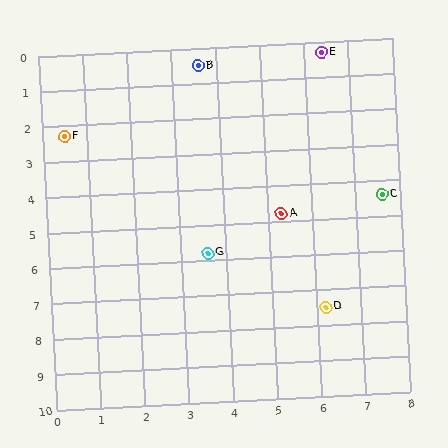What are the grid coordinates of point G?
Point G is at approximately (3.6, 5.8).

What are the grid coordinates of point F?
Point F is at approximately (0.5, 2.3).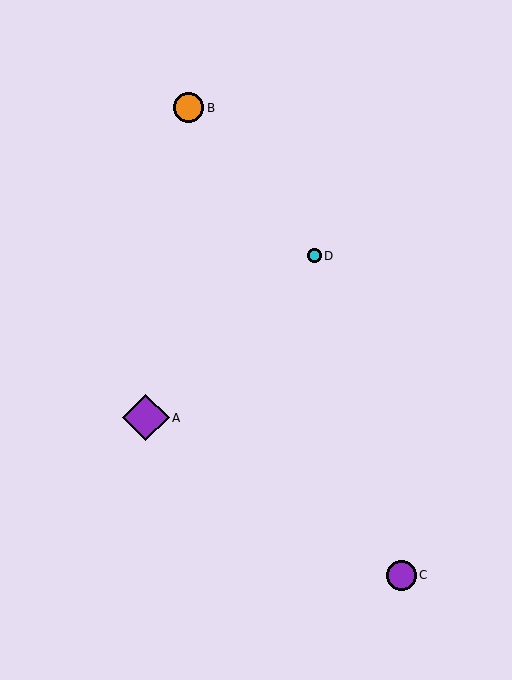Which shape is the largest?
The purple diamond (labeled A) is the largest.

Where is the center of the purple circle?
The center of the purple circle is at (401, 575).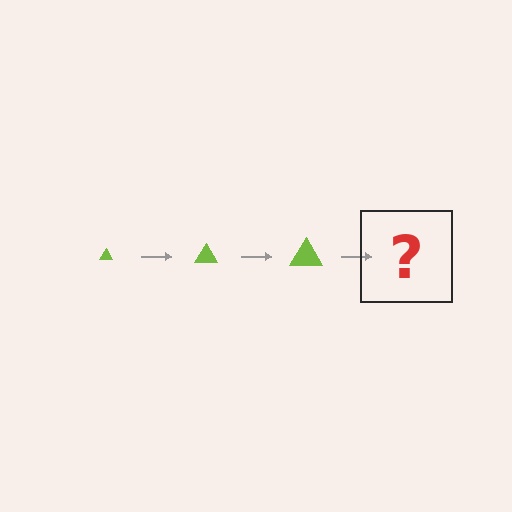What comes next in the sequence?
The next element should be a lime triangle, larger than the previous one.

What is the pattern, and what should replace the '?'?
The pattern is that the triangle gets progressively larger each step. The '?' should be a lime triangle, larger than the previous one.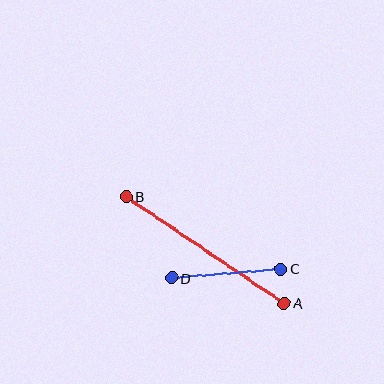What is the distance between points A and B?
The distance is approximately 191 pixels.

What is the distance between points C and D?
The distance is approximately 109 pixels.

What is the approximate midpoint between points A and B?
The midpoint is at approximately (205, 250) pixels.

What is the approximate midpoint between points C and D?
The midpoint is at approximately (226, 274) pixels.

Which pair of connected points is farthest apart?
Points A and B are farthest apart.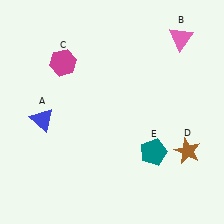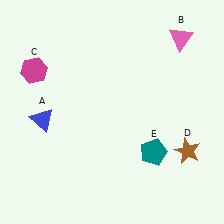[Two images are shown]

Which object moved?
The magenta hexagon (C) moved left.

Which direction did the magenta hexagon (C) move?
The magenta hexagon (C) moved left.